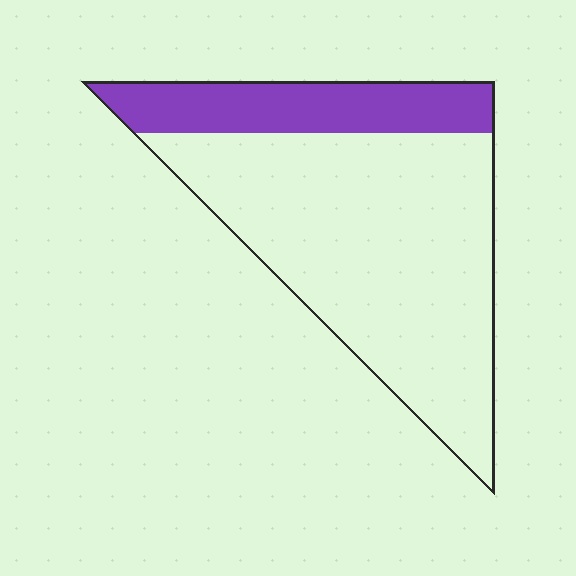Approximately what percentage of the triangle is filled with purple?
Approximately 25%.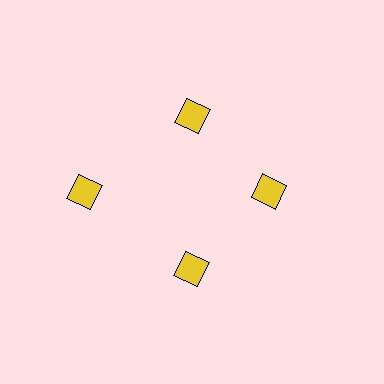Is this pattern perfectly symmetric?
No. The 4 yellow diamonds are arranged in a ring, but one element near the 9 o'clock position is pushed outward from the center, breaking the 4-fold rotational symmetry.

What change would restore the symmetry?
The symmetry would be restored by moving it inward, back onto the ring so that all 4 diamonds sit at equal angles and equal distance from the center.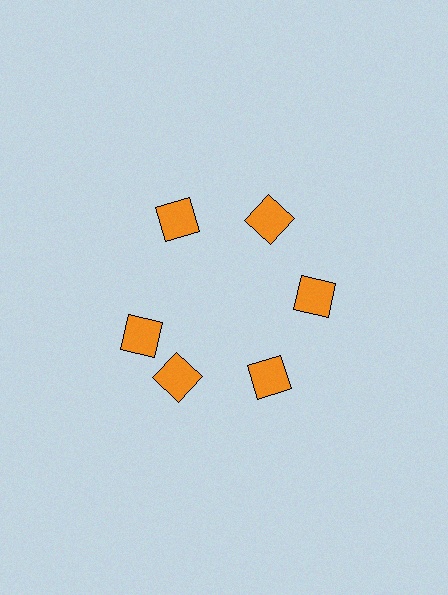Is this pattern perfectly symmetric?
No. The 6 orange squares are arranged in a ring, but one element near the 9 o'clock position is rotated out of alignment along the ring, breaking the 6-fold rotational symmetry.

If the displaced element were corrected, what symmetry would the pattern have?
It would have 6-fold rotational symmetry — the pattern would map onto itself every 60 degrees.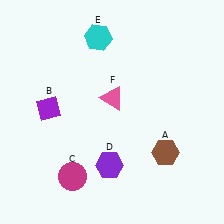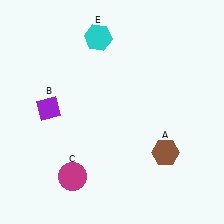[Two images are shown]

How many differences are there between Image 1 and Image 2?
There are 2 differences between the two images.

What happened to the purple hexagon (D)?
The purple hexagon (D) was removed in Image 2. It was in the bottom-left area of Image 1.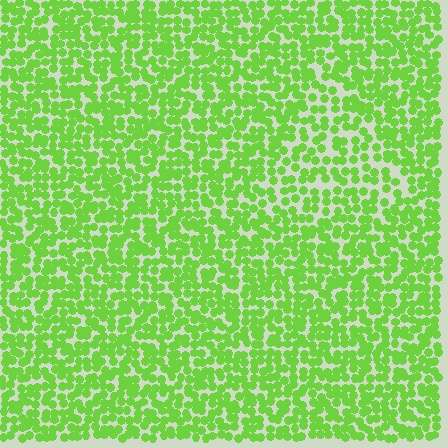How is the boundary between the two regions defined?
The boundary is defined by a change in element density (approximately 1.5x ratio). All elements are the same color, size, and shape.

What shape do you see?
I see a triangle.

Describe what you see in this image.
The image contains small lime elements arranged at two different densities. A triangle-shaped region is visible where the elements are less densely packed than the surrounding area.